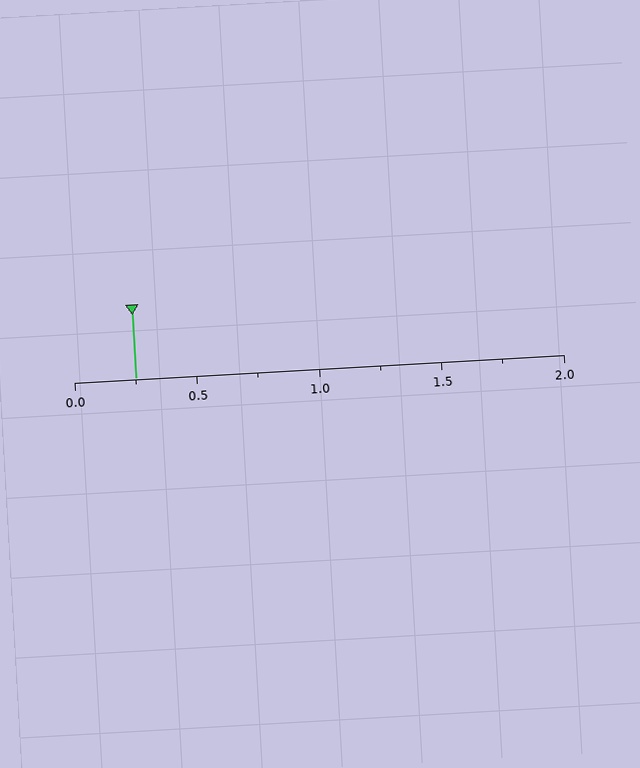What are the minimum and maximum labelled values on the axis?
The axis runs from 0.0 to 2.0.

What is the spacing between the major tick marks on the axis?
The major ticks are spaced 0.5 apart.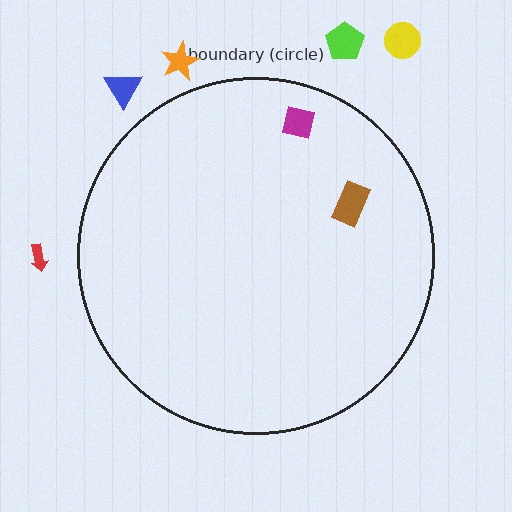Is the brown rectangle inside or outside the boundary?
Inside.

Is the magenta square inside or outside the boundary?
Inside.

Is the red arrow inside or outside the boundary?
Outside.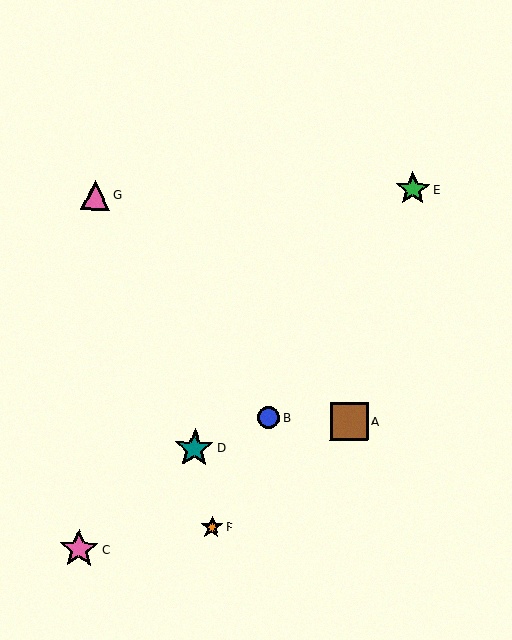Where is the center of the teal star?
The center of the teal star is at (195, 448).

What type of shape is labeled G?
Shape G is a pink triangle.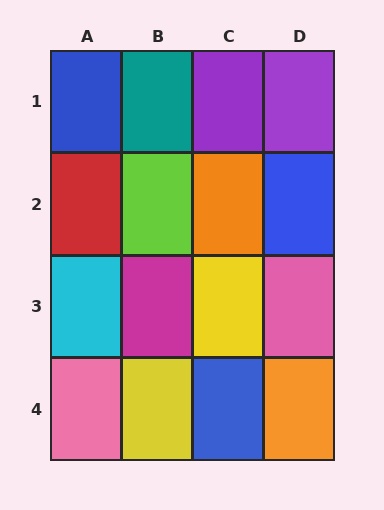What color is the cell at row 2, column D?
Blue.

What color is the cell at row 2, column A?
Red.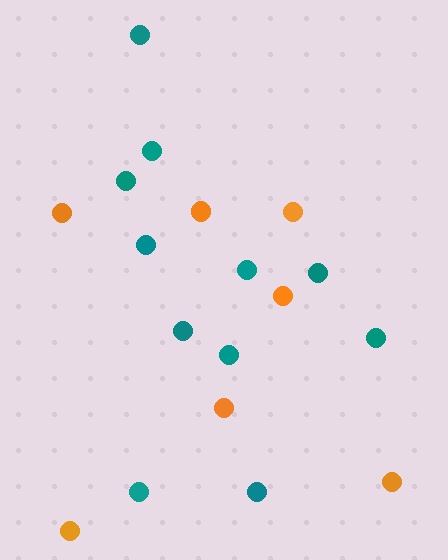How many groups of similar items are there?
There are 2 groups: one group of teal circles (11) and one group of orange circles (7).